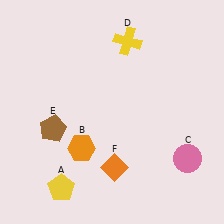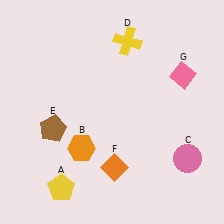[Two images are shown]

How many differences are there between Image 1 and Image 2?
There is 1 difference between the two images.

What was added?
A pink diamond (G) was added in Image 2.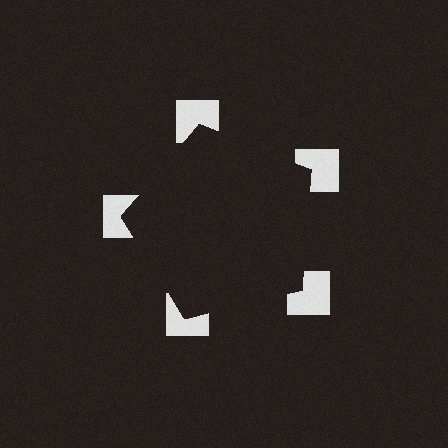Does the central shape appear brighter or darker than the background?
It typically appears slightly darker than the background, even though no actual brightness change is drawn.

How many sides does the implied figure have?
5 sides.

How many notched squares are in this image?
There are 5 — one at each vertex of the illusory pentagon.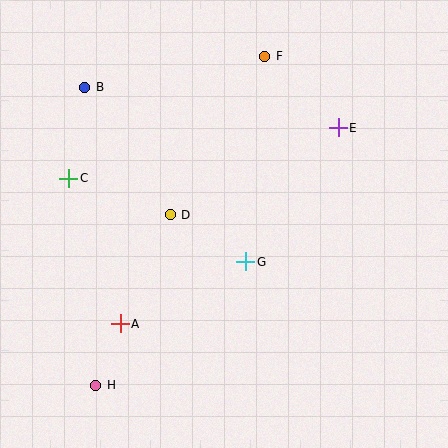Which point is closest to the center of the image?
Point G at (246, 262) is closest to the center.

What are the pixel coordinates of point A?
Point A is at (120, 324).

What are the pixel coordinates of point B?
Point B is at (85, 87).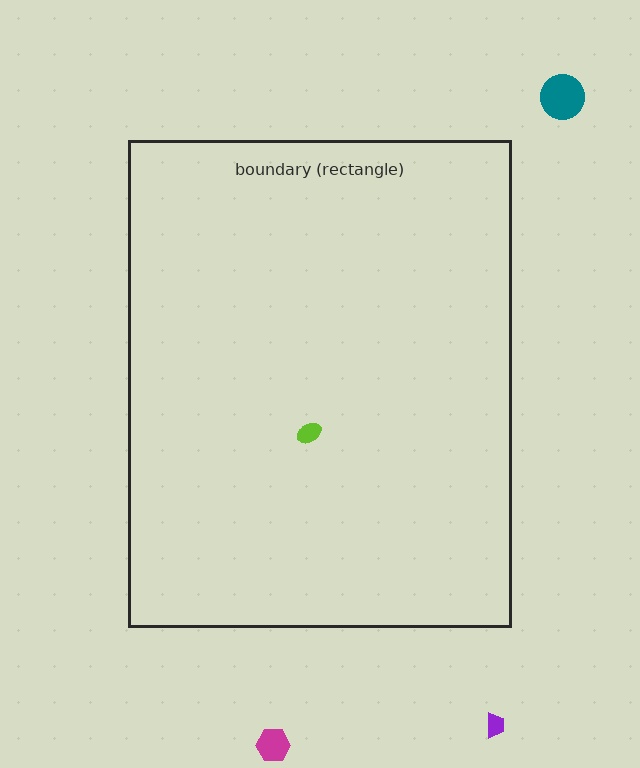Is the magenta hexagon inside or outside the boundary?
Outside.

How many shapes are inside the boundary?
1 inside, 3 outside.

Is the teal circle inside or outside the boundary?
Outside.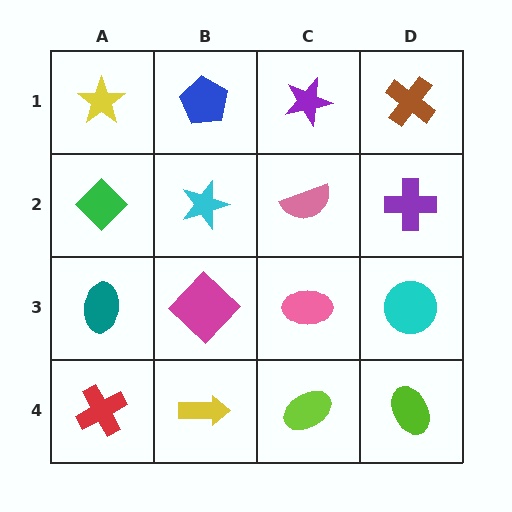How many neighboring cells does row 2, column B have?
4.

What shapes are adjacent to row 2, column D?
A brown cross (row 1, column D), a cyan circle (row 3, column D), a pink semicircle (row 2, column C).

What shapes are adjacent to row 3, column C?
A pink semicircle (row 2, column C), a lime ellipse (row 4, column C), a magenta diamond (row 3, column B), a cyan circle (row 3, column D).